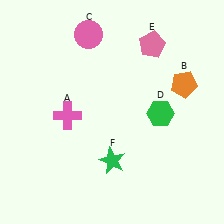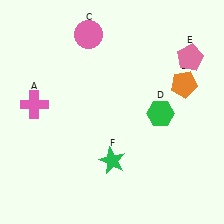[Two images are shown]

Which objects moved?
The objects that moved are: the pink cross (A), the pink pentagon (E).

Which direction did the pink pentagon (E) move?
The pink pentagon (E) moved right.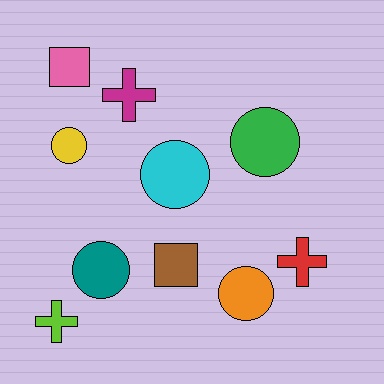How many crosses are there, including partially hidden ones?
There are 3 crosses.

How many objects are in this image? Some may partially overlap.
There are 10 objects.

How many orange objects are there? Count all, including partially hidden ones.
There is 1 orange object.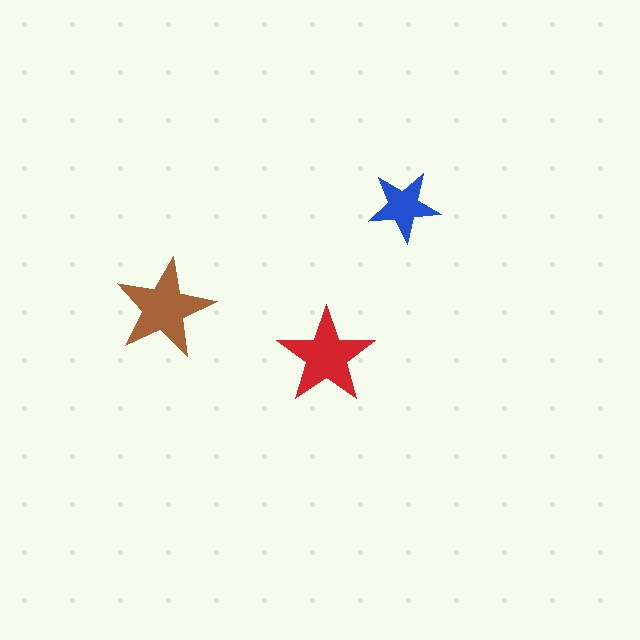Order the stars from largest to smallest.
the brown one, the red one, the blue one.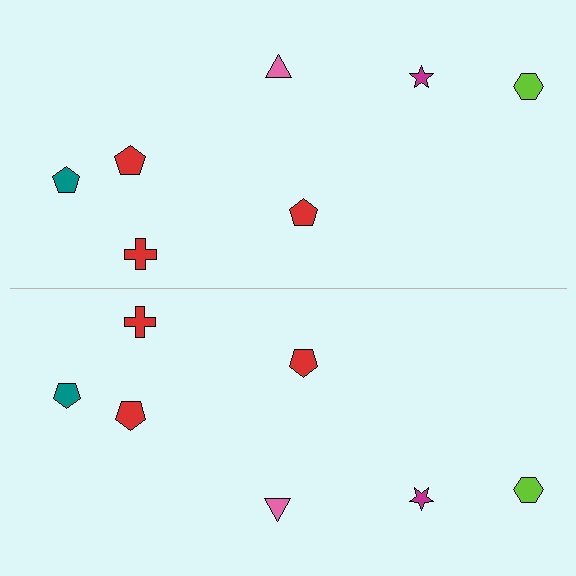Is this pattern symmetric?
Yes, this pattern has bilateral (reflection) symmetry.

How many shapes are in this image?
There are 14 shapes in this image.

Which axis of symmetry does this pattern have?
The pattern has a horizontal axis of symmetry running through the center of the image.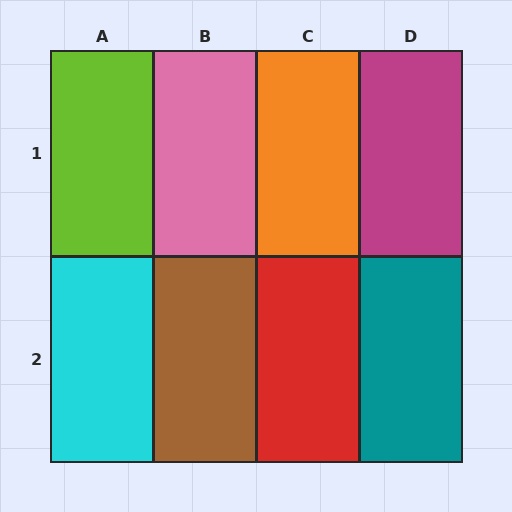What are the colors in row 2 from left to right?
Cyan, brown, red, teal.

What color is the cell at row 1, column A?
Lime.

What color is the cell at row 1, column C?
Orange.